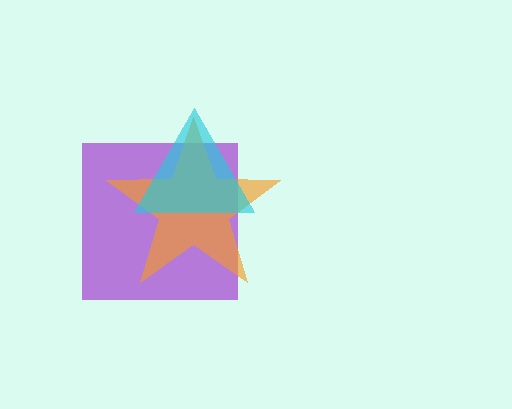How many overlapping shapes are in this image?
There are 3 overlapping shapes in the image.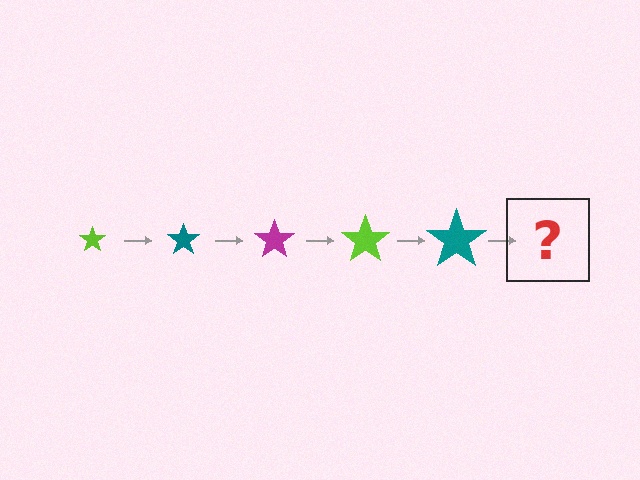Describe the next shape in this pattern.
It should be a magenta star, larger than the previous one.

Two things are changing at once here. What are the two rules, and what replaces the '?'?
The two rules are that the star grows larger each step and the color cycles through lime, teal, and magenta. The '?' should be a magenta star, larger than the previous one.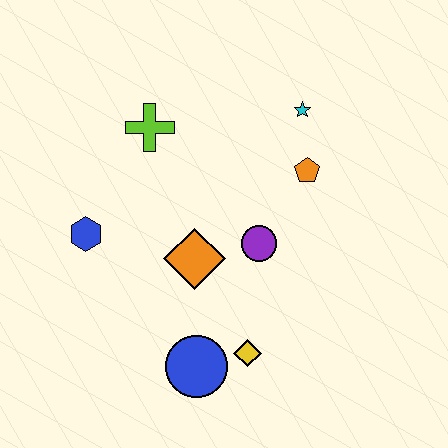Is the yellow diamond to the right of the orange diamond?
Yes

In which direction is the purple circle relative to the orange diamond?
The purple circle is to the right of the orange diamond.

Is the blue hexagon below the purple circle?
No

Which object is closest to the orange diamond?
The purple circle is closest to the orange diamond.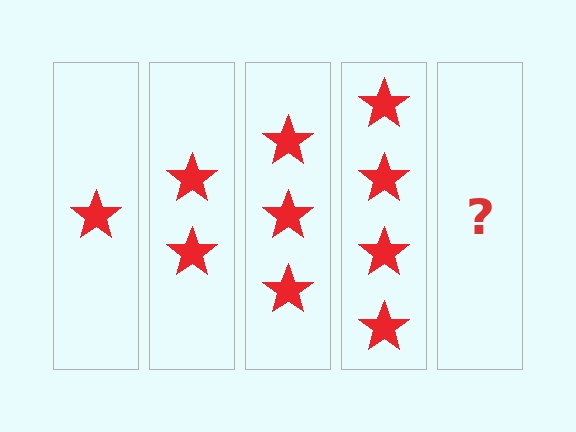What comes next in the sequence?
The next element should be 5 stars.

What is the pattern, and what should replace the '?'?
The pattern is that each step adds one more star. The '?' should be 5 stars.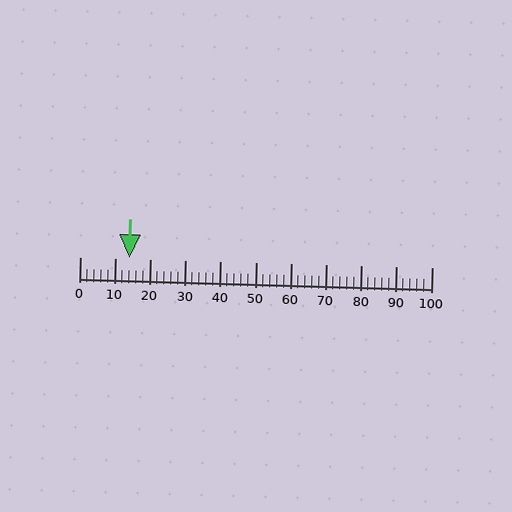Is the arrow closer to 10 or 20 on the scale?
The arrow is closer to 10.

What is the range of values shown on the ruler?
The ruler shows values from 0 to 100.